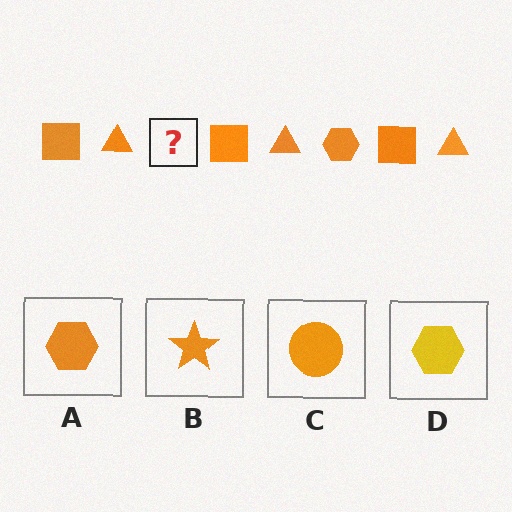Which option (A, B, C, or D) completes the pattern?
A.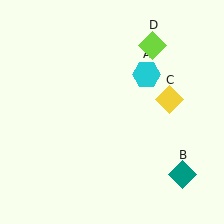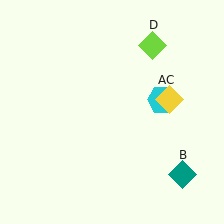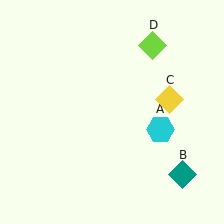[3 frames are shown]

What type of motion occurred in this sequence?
The cyan hexagon (object A) rotated clockwise around the center of the scene.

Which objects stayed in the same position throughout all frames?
Teal diamond (object B) and yellow diamond (object C) and lime diamond (object D) remained stationary.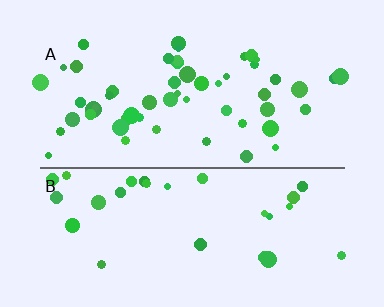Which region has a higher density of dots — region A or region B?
A (the top).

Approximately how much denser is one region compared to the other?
Approximately 1.9× — region A over region B.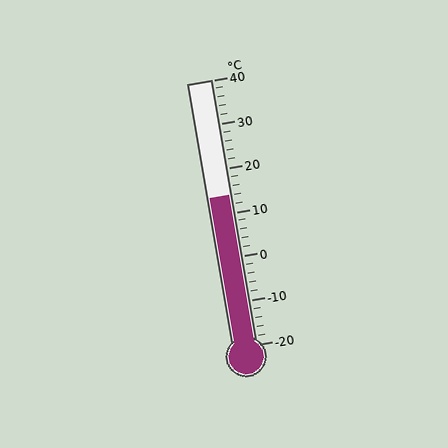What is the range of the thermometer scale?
The thermometer scale ranges from -20°C to 40°C.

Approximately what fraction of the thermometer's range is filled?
The thermometer is filled to approximately 55% of its range.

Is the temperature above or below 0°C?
The temperature is above 0°C.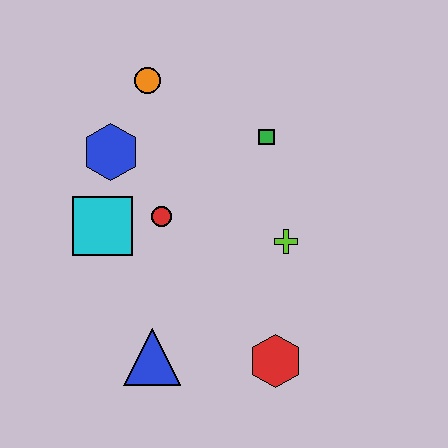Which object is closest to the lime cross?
The green square is closest to the lime cross.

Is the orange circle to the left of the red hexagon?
Yes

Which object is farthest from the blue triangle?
The orange circle is farthest from the blue triangle.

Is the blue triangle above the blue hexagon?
No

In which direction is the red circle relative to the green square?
The red circle is to the left of the green square.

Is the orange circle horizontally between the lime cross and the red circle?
No